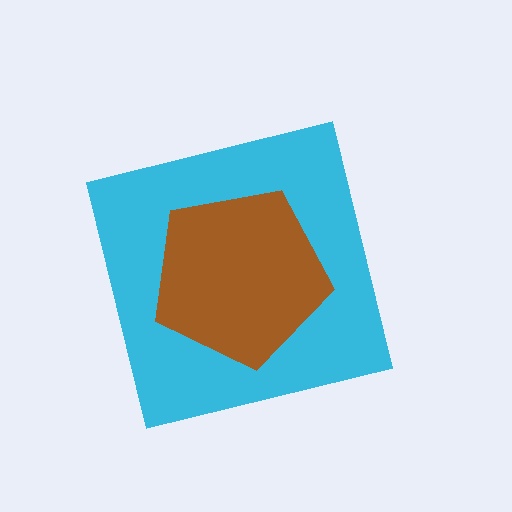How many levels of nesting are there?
2.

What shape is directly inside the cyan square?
The brown pentagon.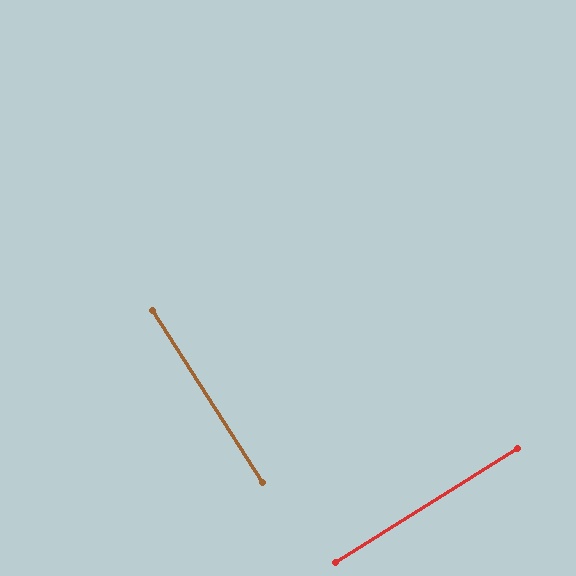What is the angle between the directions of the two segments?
Approximately 89 degrees.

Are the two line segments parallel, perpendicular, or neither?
Perpendicular — they meet at approximately 89°.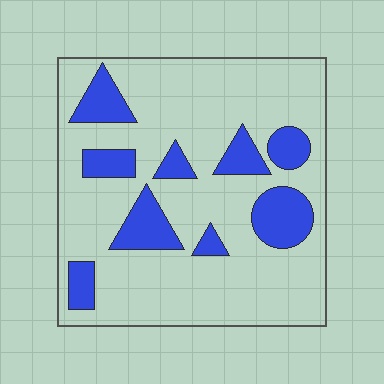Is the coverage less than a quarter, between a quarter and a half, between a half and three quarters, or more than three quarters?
Less than a quarter.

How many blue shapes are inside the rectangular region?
9.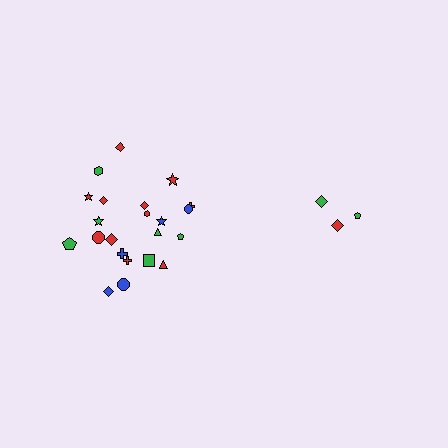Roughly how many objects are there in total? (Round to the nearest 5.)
Roughly 25 objects in total.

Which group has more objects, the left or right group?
The left group.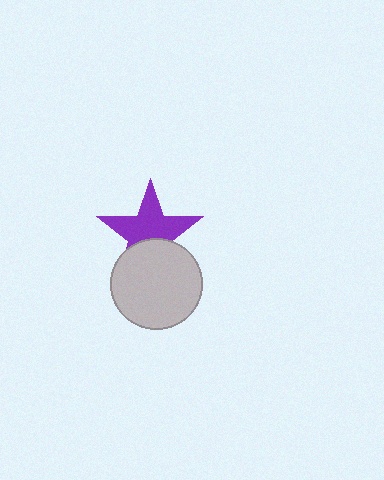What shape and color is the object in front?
The object in front is a light gray circle.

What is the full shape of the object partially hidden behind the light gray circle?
The partially hidden object is a purple star.